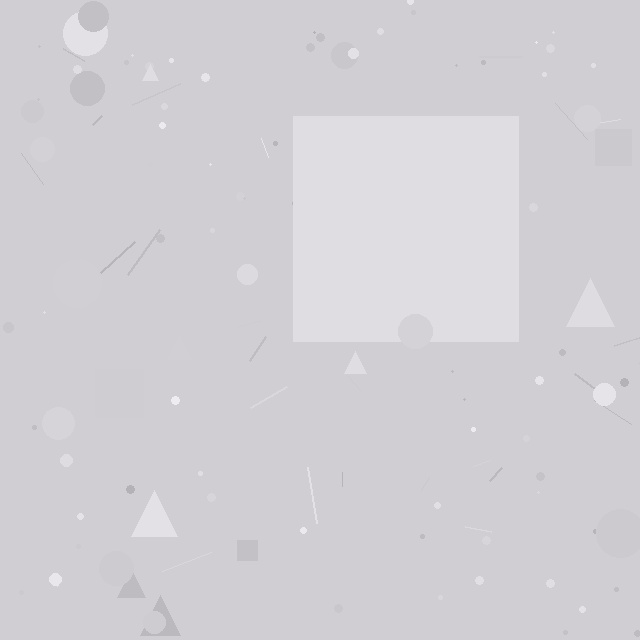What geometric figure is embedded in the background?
A square is embedded in the background.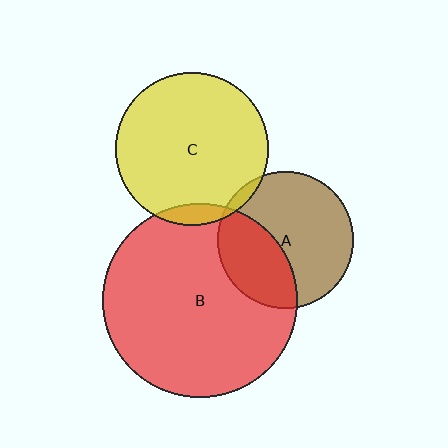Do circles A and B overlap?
Yes.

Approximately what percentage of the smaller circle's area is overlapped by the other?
Approximately 35%.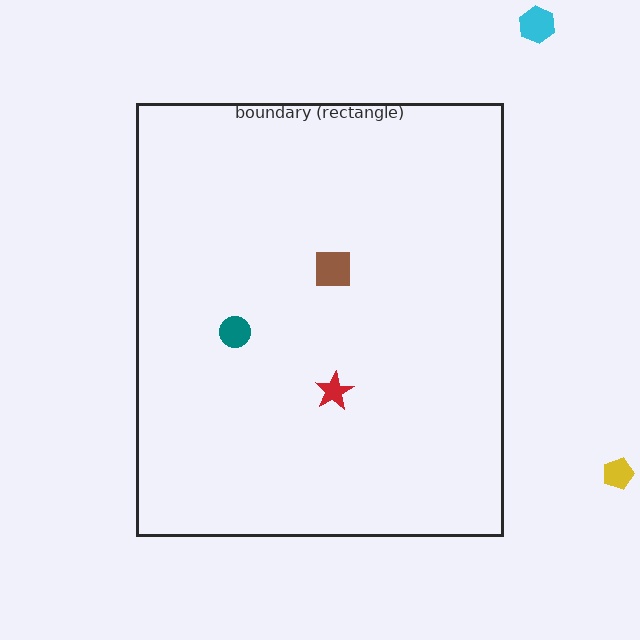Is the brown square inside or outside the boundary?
Inside.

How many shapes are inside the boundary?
3 inside, 2 outside.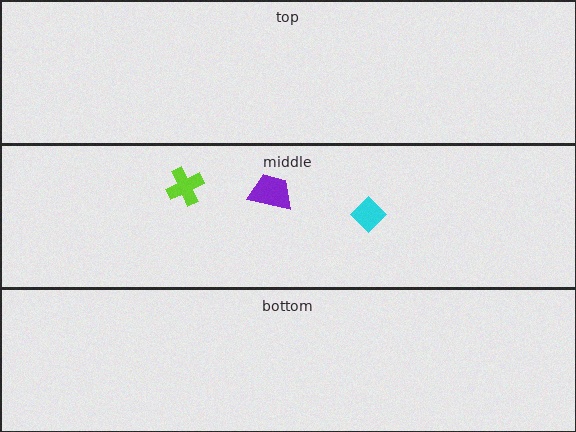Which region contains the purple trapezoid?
The middle region.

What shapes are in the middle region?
The purple trapezoid, the lime cross, the cyan diamond.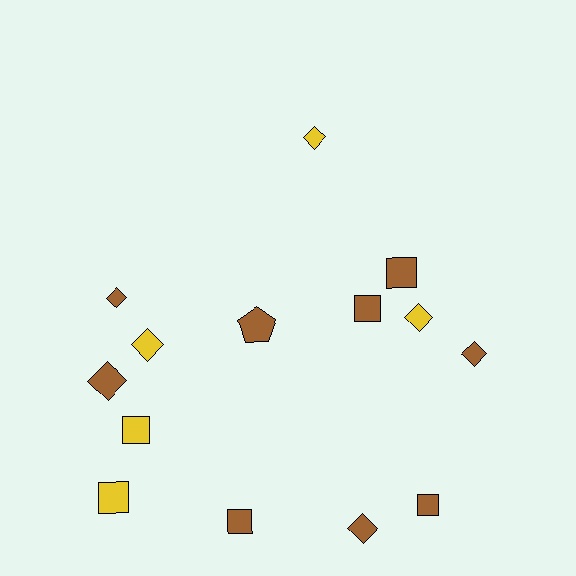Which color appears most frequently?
Brown, with 9 objects.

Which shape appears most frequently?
Diamond, with 7 objects.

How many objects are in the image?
There are 14 objects.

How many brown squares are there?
There are 4 brown squares.